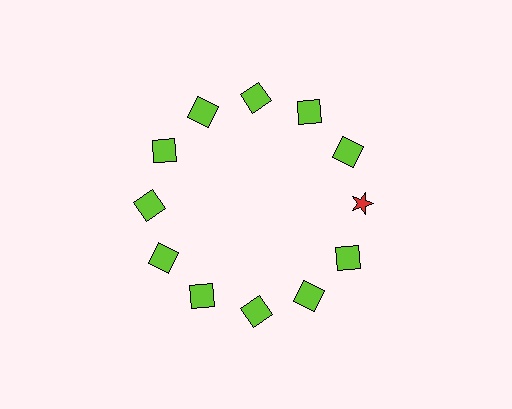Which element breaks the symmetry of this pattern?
The red star at roughly the 3 o'clock position breaks the symmetry. All other shapes are lime squares.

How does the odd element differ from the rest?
It differs in both color (red instead of lime) and shape (star instead of square).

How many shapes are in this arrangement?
There are 12 shapes arranged in a ring pattern.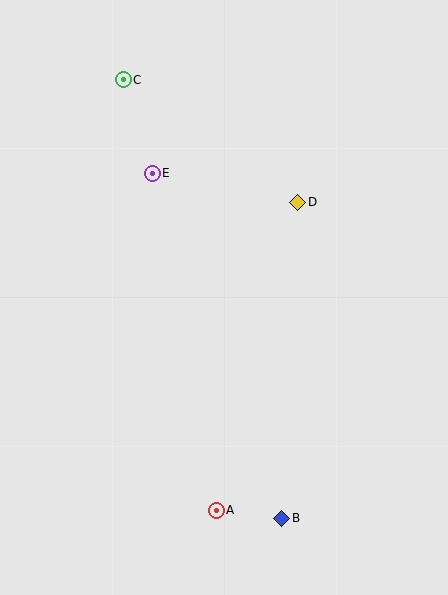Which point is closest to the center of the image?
Point D at (298, 202) is closest to the center.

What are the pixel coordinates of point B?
Point B is at (282, 518).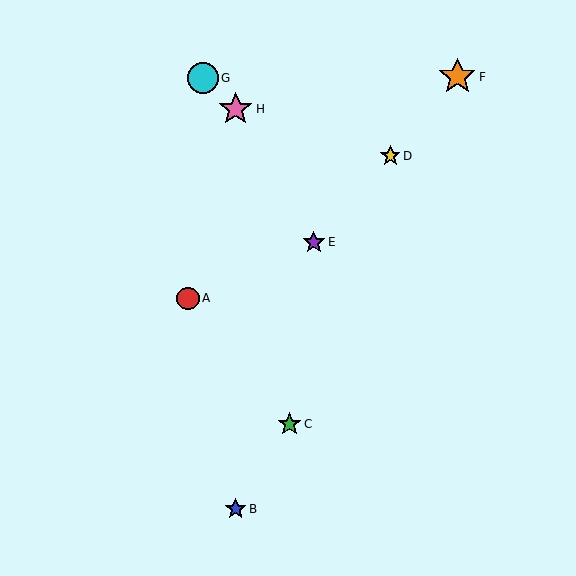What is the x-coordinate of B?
Object B is at x≈236.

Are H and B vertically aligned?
Yes, both are at x≈236.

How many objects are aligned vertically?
2 objects (B, H) are aligned vertically.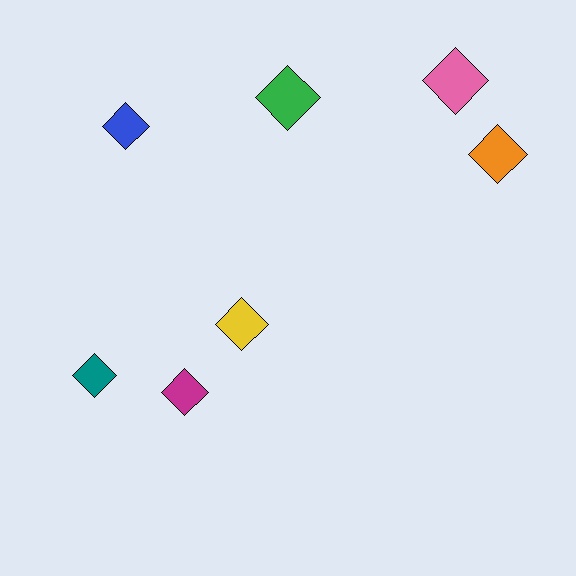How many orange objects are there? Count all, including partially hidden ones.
There is 1 orange object.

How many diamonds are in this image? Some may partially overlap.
There are 7 diamonds.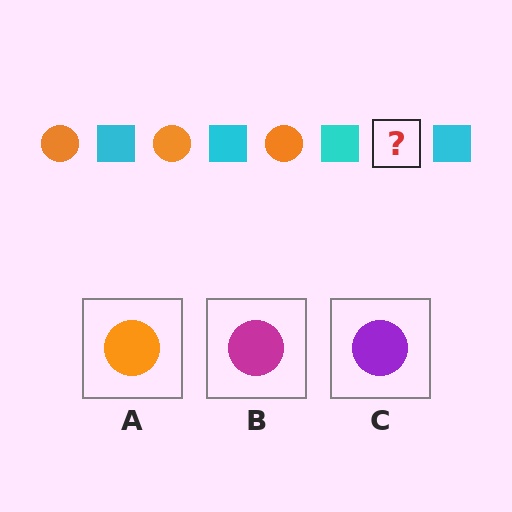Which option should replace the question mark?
Option A.